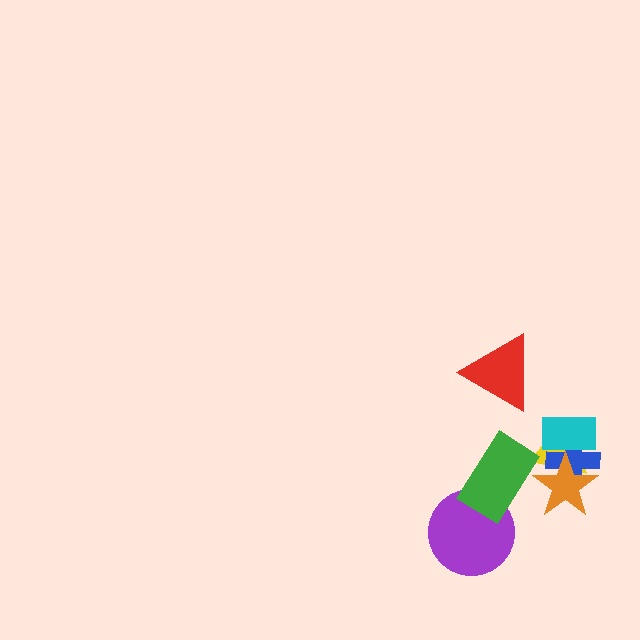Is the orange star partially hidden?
Yes, it is partially covered by another shape.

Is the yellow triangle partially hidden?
Yes, it is partially covered by another shape.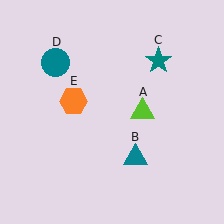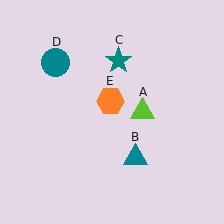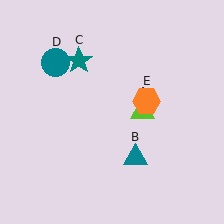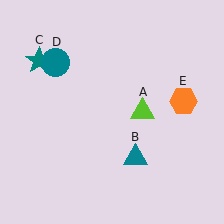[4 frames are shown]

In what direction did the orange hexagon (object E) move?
The orange hexagon (object E) moved right.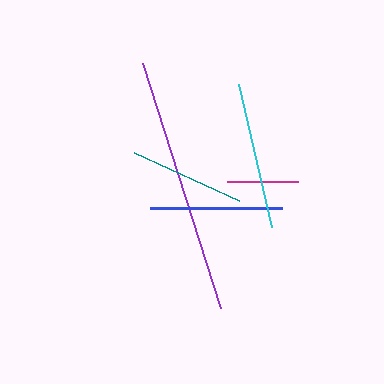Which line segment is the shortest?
The magenta line is the shortest at approximately 71 pixels.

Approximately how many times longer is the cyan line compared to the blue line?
The cyan line is approximately 1.1 times the length of the blue line.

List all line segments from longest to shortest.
From longest to shortest: purple, cyan, blue, teal, magenta.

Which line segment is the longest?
The purple line is the longest at approximately 258 pixels.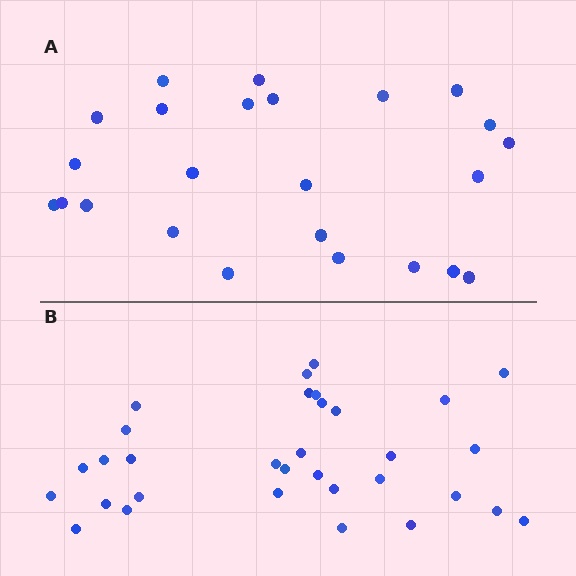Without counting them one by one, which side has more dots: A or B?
Region B (the bottom region) has more dots.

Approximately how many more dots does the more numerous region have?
Region B has roughly 8 or so more dots than region A.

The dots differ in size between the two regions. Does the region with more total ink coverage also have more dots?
No. Region A has more total ink coverage because its dots are larger, but region B actually contains more individual dots. Total area can be misleading — the number of items is what matters here.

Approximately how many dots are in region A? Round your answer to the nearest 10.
About 20 dots. (The exact count is 24, which rounds to 20.)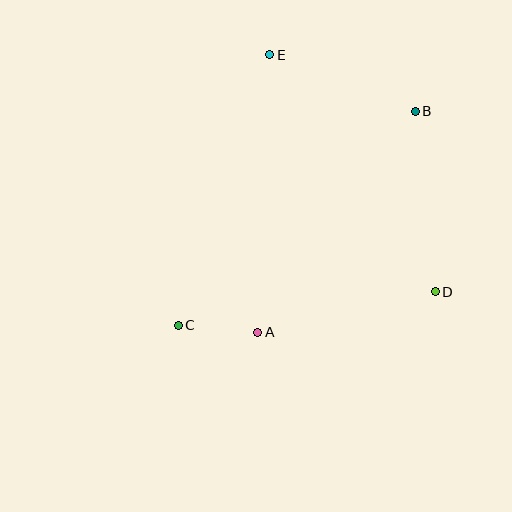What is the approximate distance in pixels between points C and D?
The distance between C and D is approximately 259 pixels.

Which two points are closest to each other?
Points A and C are closest to each other.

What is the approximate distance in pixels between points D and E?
The distance between D and E is approximately 289 pixels.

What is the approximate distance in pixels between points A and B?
The distance between A and B is approximately 271 pixels.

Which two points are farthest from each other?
Points B and C are farthest from each other.